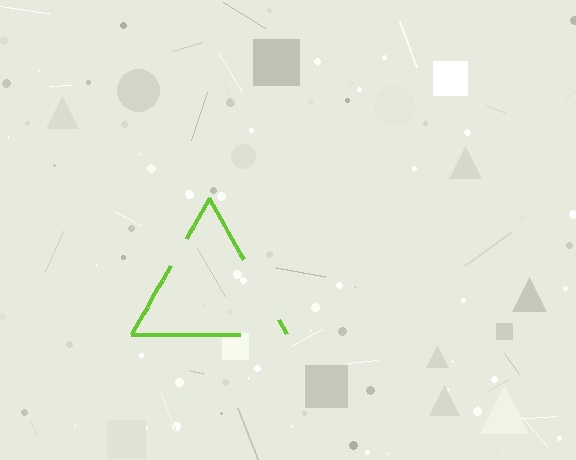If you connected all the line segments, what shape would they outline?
They would outline a triangle.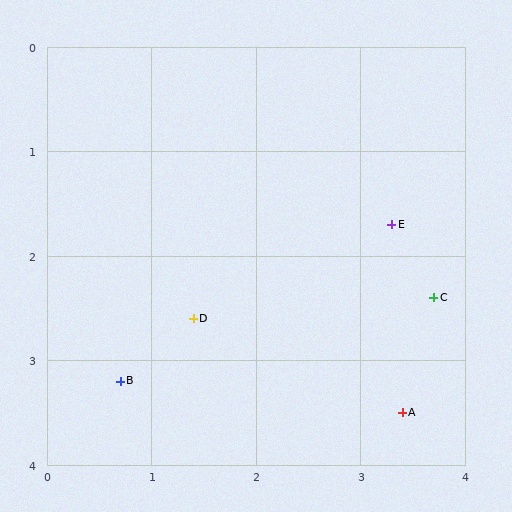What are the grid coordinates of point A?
Point A is at approximately (3.4, 3.5).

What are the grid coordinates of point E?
Point E is at approximately (3.3, 1.7).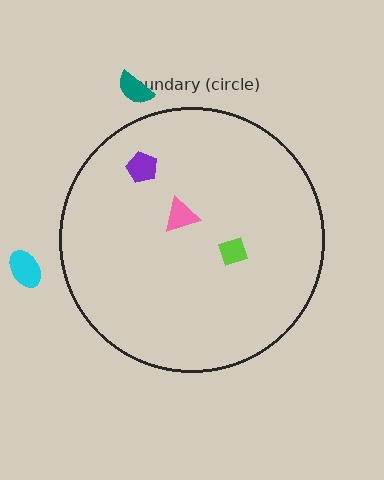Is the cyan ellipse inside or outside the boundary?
Outside.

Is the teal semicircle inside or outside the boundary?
Outside.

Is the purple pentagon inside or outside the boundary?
Inside.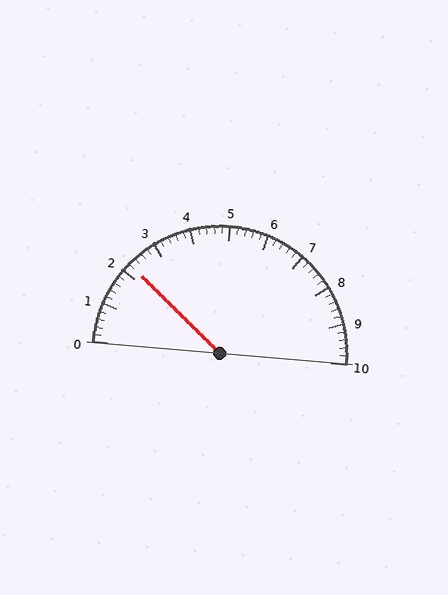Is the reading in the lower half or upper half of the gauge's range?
The reading is in the lower half of the range (0 to 10).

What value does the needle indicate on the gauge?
The needle indicates approximately 2.2.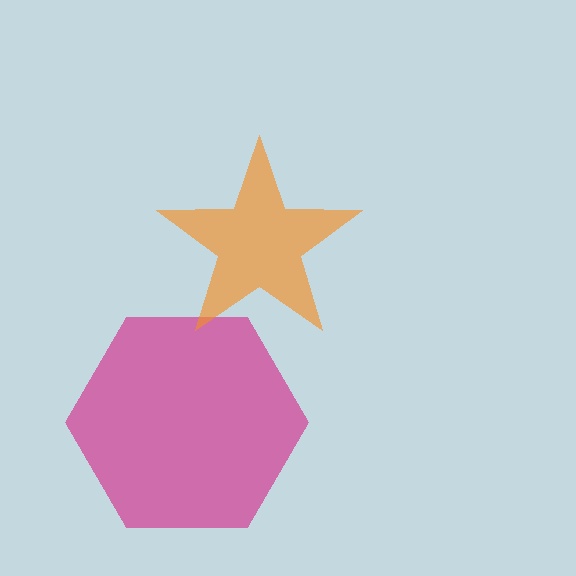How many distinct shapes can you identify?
There are 2 distinct shapes: a magenta hexagon, an orange star.